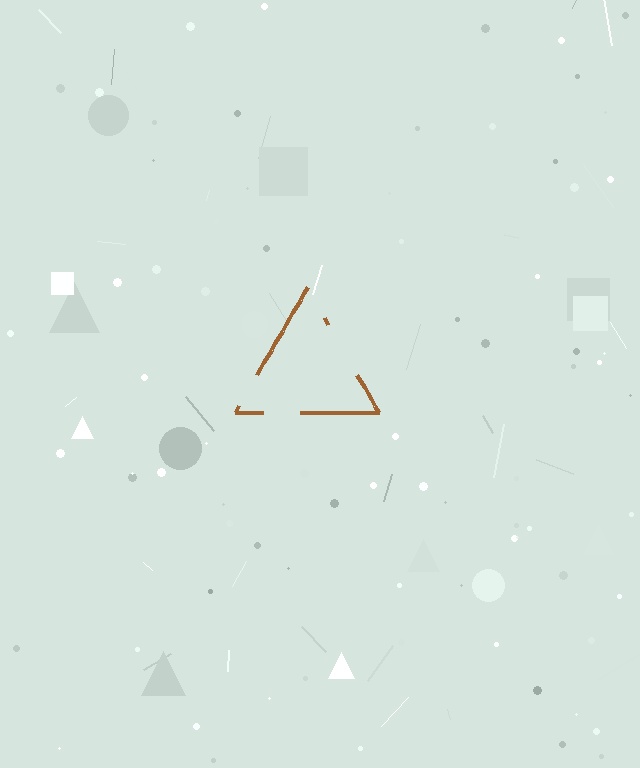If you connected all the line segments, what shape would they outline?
They would outline a triangle.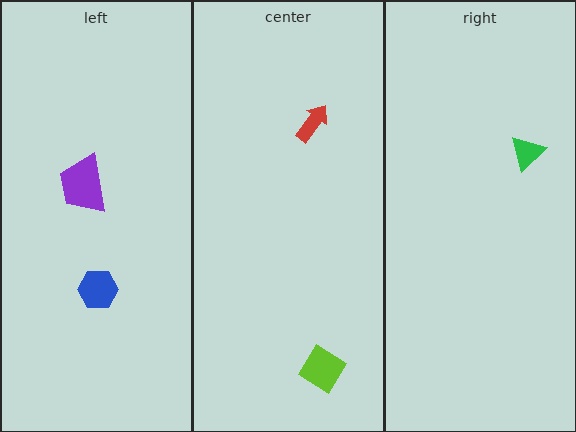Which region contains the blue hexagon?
The left region.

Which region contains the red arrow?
The center region.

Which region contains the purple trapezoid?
The left region.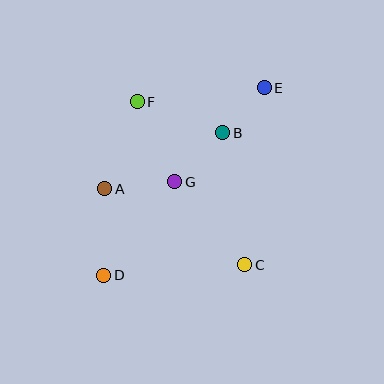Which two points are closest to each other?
Points B and E are closest to each other.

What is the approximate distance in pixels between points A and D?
The distance between A and D is approximately 87 pixels.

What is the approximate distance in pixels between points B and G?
The distance between B and G is approximately 69 pixels.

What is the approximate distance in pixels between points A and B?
The distance between A and B is approximately 130 pixels.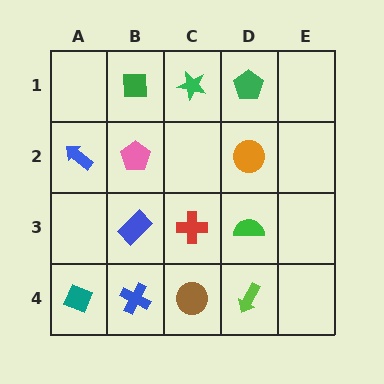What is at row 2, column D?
An orange circle.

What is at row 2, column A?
A blue arrow.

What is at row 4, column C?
A brown circle.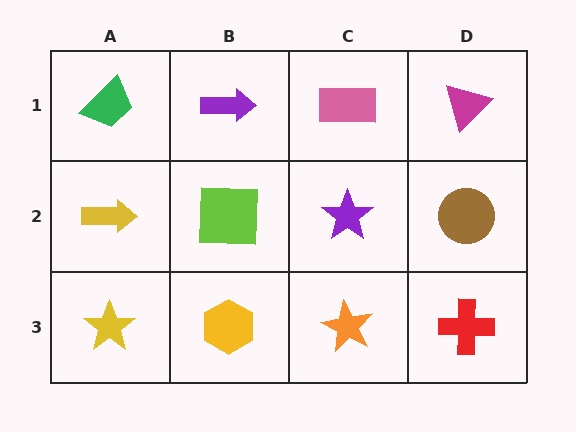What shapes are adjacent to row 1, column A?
A yellow arrow (row 2, column A), a purple arrow (row 1, column B).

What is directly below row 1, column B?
A lime square.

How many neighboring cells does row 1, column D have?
2.